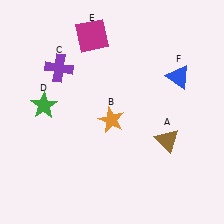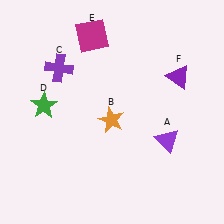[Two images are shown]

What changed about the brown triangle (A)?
In Image 1, A is brown. In Image 2, it changed to purple.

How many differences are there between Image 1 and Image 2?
There are 2 differences between the two images.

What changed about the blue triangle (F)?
In Image 1, F is blue. In Image 2, it changed to purple.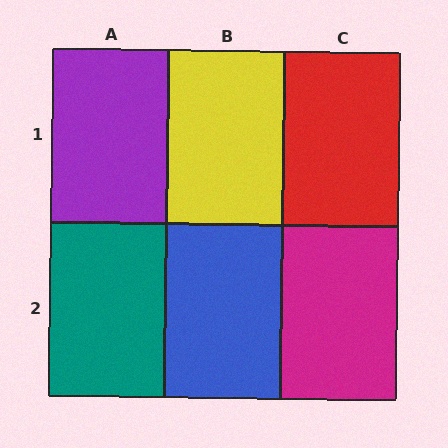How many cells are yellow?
1 cell is yellow.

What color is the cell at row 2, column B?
Blue.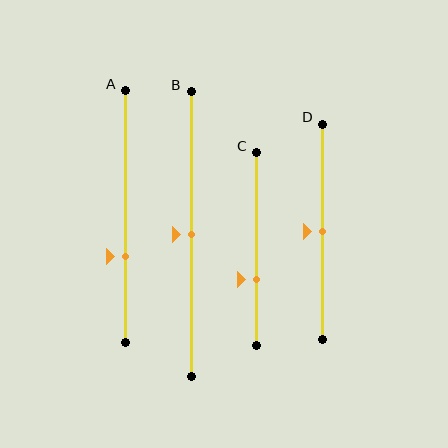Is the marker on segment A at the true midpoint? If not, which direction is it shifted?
No, the marker on segment A is shifted downward by about 16% of the segment length.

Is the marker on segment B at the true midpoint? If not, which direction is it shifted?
Yes, the marker on segment B is at the true midpoint.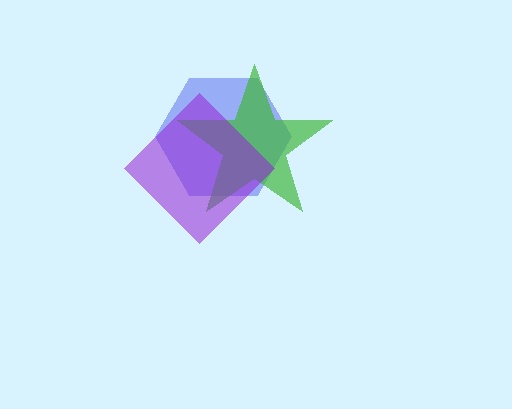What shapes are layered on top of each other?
The layered shapes are: a blue hexagon, a green star, a purple diamond.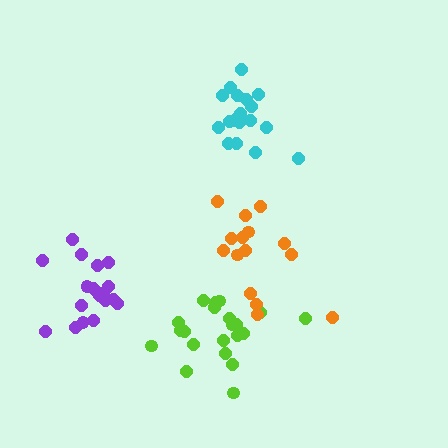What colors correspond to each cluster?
The clusters are colored: purple, lime, orange, cyan.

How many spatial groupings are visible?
There are 4 spatial groupings.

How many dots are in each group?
Group 1: 19 dots, Group 2: 21 dots, Group 3: 15 dots, Group 4: 19 dots (74 total).